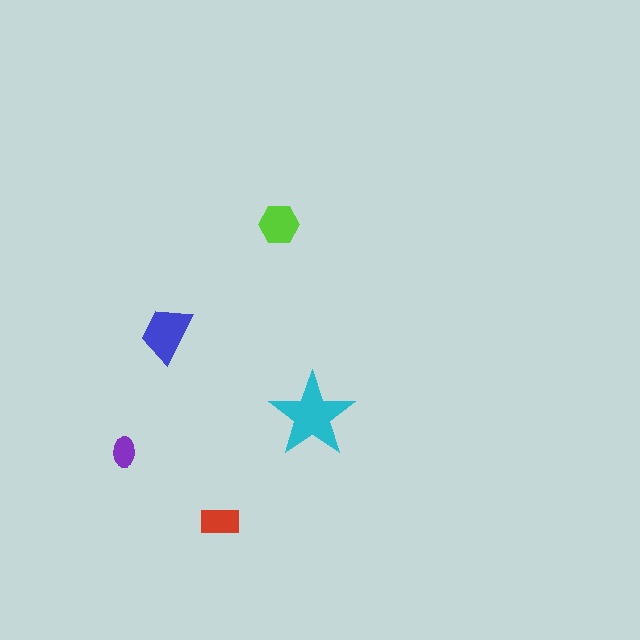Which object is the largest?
The cyan star.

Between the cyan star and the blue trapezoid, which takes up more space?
The cyan star.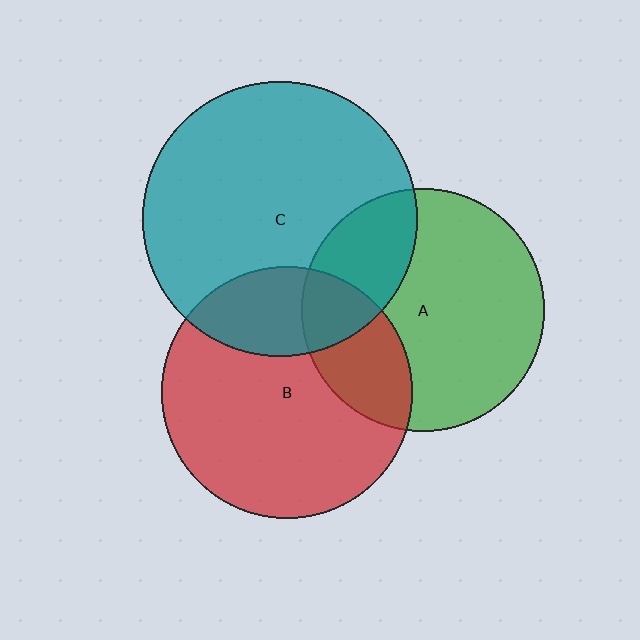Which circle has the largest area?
Circle C (teal).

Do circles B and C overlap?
Yes.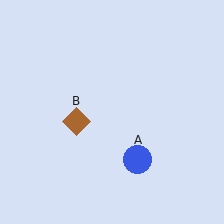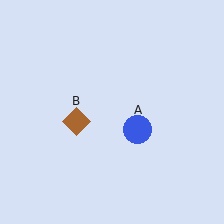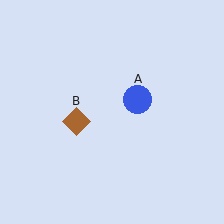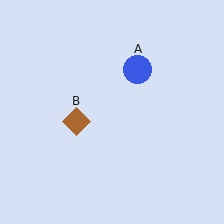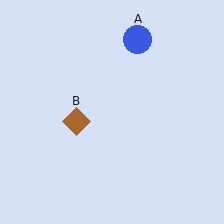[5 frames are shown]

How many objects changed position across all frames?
1 object changed position: blue circle (object A).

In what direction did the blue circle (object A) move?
The blue circle (object A) moved up.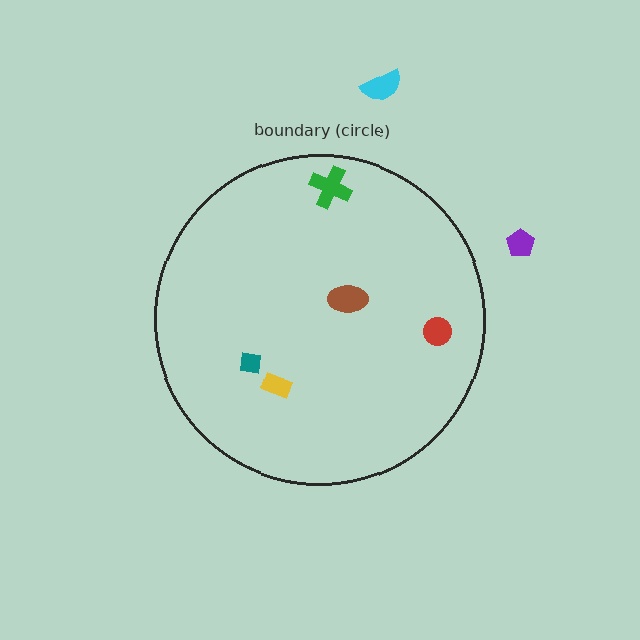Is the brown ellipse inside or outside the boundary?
Inside.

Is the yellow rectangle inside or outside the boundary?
Inside.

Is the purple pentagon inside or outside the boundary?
Outside.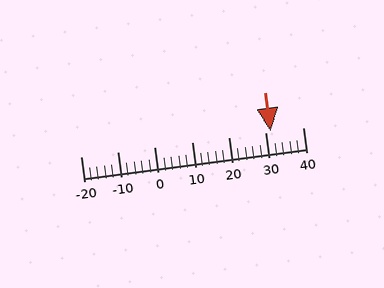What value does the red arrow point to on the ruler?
The red arrow points to approximately 31.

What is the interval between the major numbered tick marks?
The major tick marks are spaced 10 units apart.